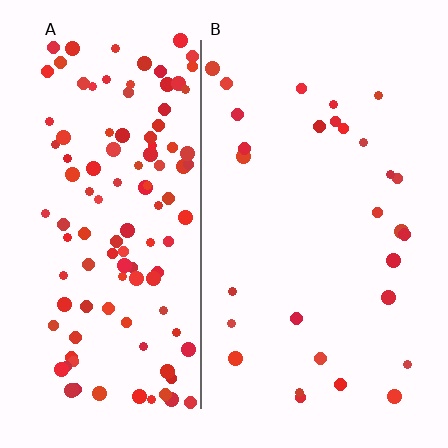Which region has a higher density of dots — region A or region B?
A (the left).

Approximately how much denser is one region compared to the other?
Approximately 4.0× — region A over region B.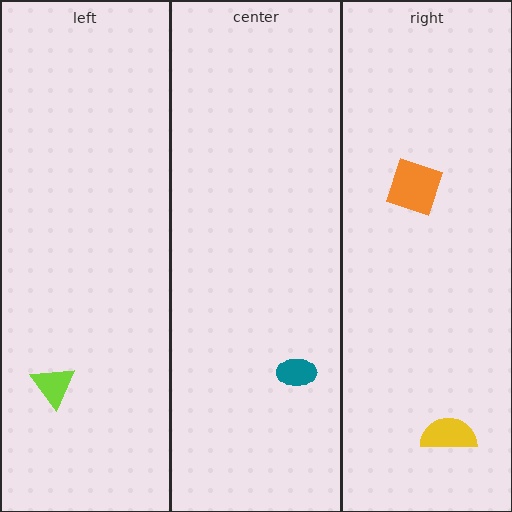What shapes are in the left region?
The lime triangle.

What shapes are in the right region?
The orange square, the yellow semicircle.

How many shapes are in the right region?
2.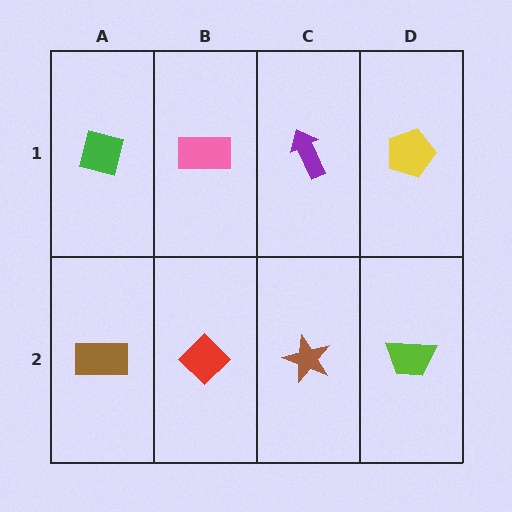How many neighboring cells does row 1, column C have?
3.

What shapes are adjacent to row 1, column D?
A lime trapezoid (row 2, column D), a purple arrow (row 1, column C).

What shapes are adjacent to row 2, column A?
A green square (row 1, column A), a red diamond (row 2, column B).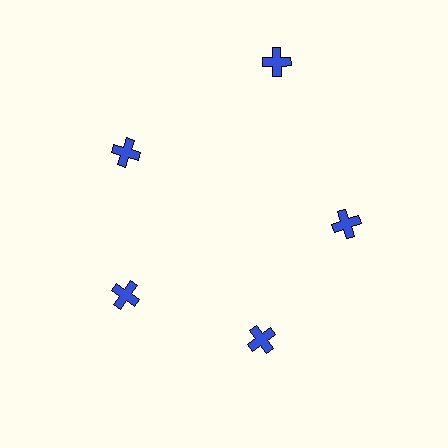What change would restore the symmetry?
The symmetry would be restored by moving it inward, back onto the ring so that all 5 crosses sit at equal angles and equal distance from the center.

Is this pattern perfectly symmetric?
No. The 5 blue crosses are arranged in a ring, but one element near the 1 o'clock position is pushed outward from the center, breaking the 5-fold rotational symmetry.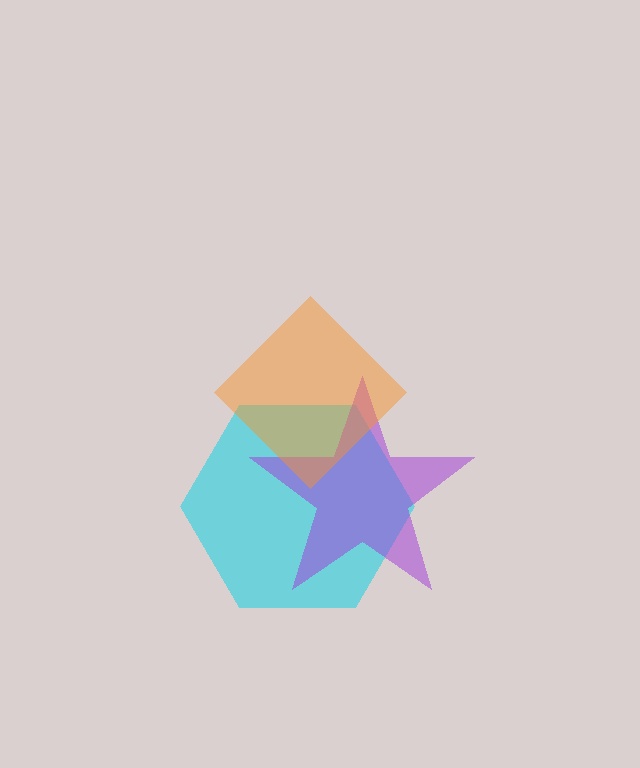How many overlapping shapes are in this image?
There are 3 overlapping shapes in the image.